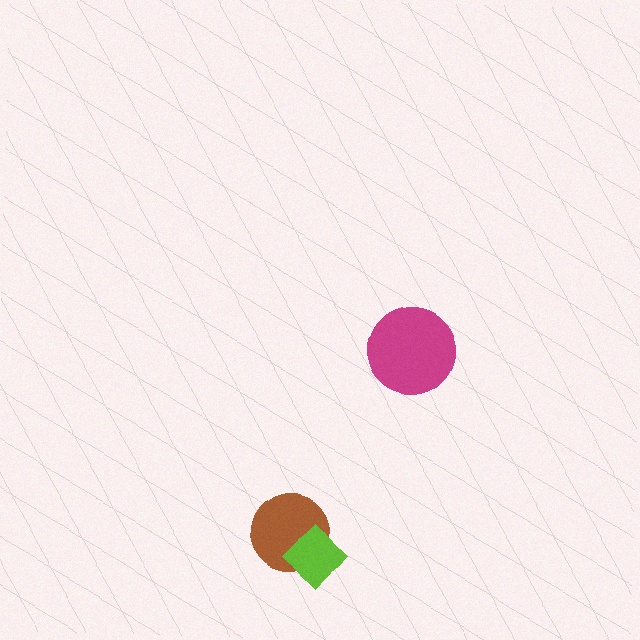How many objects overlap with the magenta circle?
0 objects overlap with the magenta circle.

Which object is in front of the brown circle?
The lime diamond is in front of the brown circle.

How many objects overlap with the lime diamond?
1 object overlaps with the lime diamond.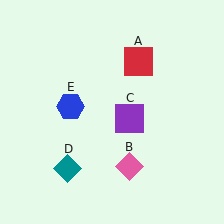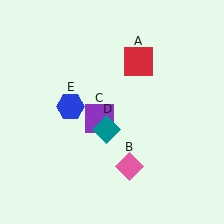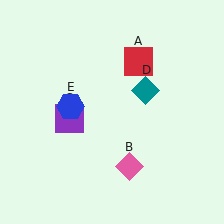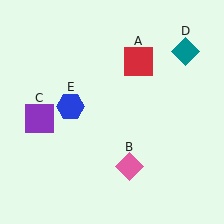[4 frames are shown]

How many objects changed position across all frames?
2 objects changed position: purple square (object C), teal diamond (object D).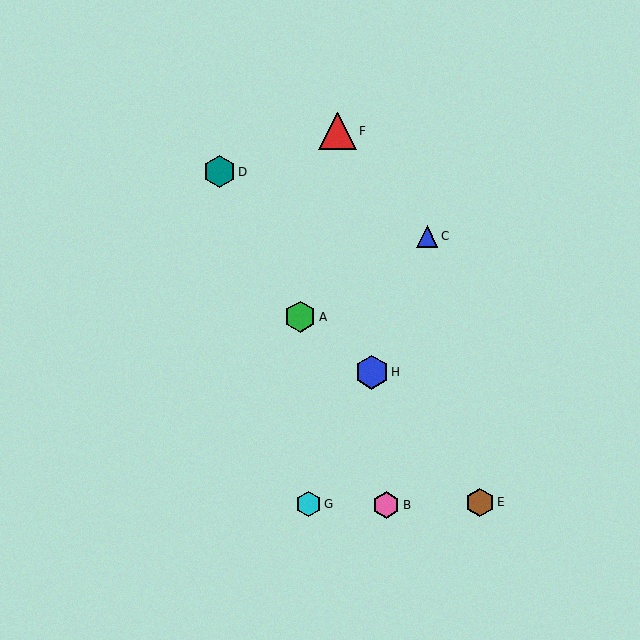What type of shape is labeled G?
Shape G is a cyan hexagon.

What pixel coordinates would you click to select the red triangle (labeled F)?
Click at (337, 131) to select the red triangle F.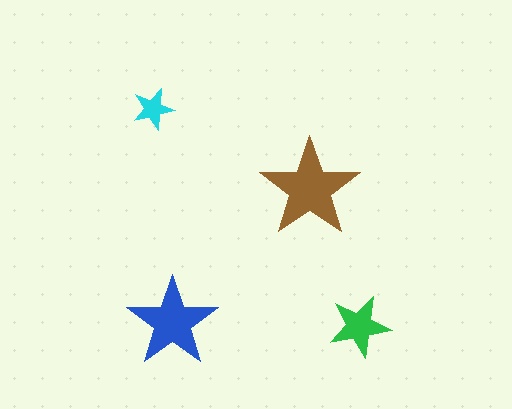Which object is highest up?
The cyan star is topmost.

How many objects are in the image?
There are 4 objects in the image.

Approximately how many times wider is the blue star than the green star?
About 1.5 times wider.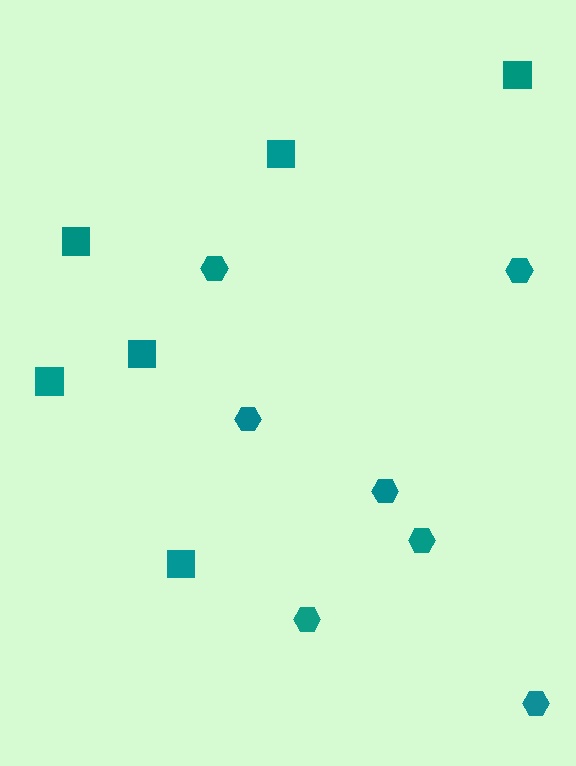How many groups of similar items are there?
There are 2 groups: one group of hexagons (7) and one group of squares (6).